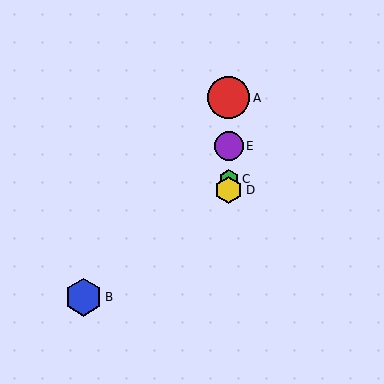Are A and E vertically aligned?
Yes, both are at x≈229.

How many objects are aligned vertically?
4 objects (A, C, D, E) are aligned vertically.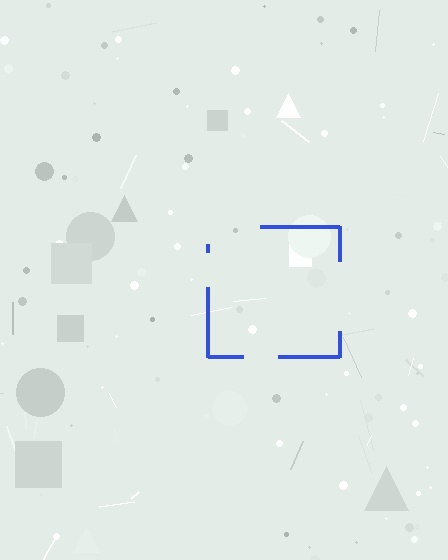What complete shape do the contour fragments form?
The contour fragments form a square.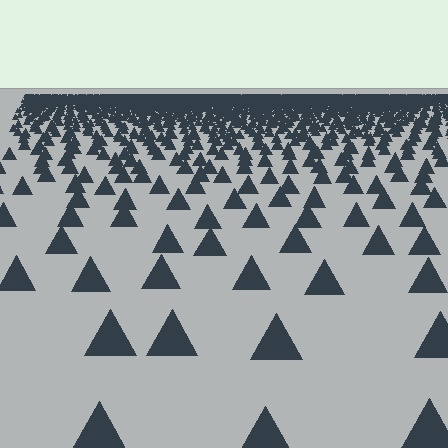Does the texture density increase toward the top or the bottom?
Density increases toward the top.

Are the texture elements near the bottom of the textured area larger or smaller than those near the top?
Larger. Near the bottom, elements are closer to the viewer and appear at a bigger on-screen size.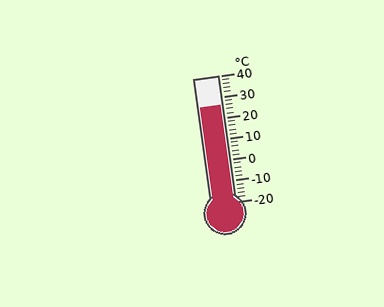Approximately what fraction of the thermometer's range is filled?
The thermometer is filled to approximately 75% of its range.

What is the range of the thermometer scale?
The thermometer scale ranges from -20°C to 40°C.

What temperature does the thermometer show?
The thermometer shows approximately 26°C.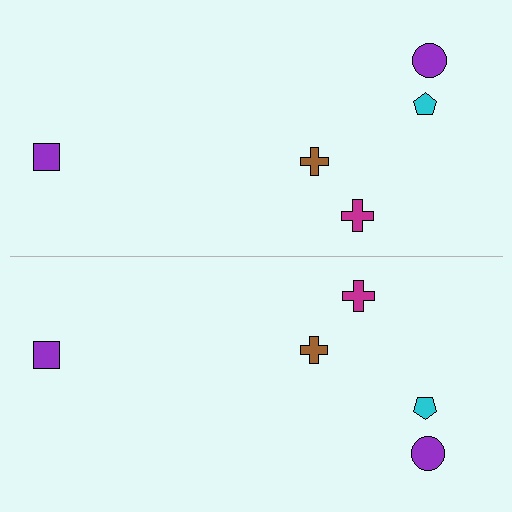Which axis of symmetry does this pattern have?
The pattern has a horizontal axis of symmetry running through the center of the image.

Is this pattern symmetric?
Yes, this pattern has bilateral (reflection) symmetry.